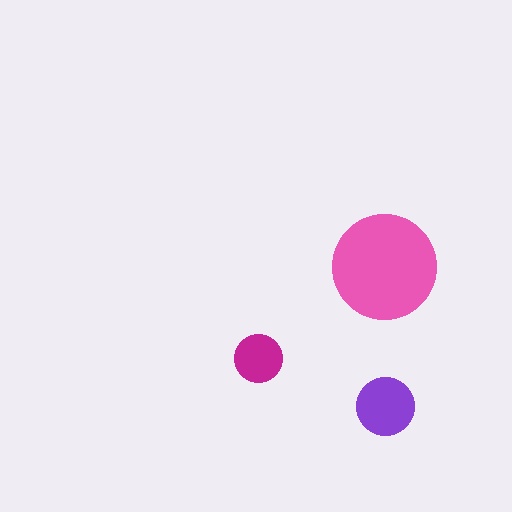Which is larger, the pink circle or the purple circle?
The pink one.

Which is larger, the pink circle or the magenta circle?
The pink one.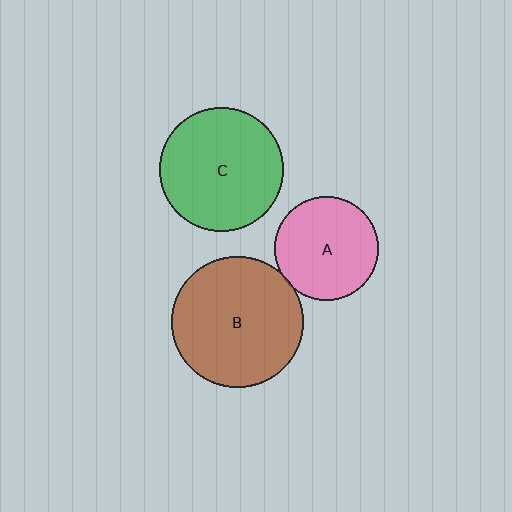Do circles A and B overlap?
Yes.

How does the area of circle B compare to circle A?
Approximately 1.6 times.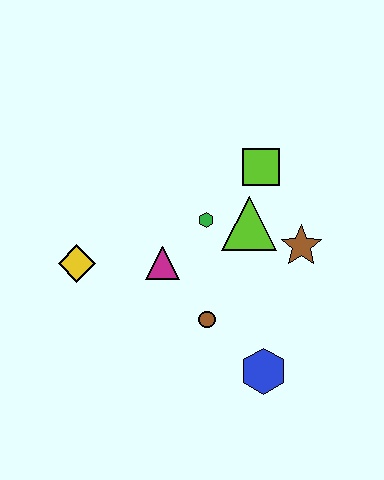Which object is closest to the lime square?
The lime triangle is closest to the lime square.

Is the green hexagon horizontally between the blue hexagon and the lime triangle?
No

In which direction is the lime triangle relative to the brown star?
The lime triangle is to the left of the brown star.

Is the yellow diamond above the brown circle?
Yes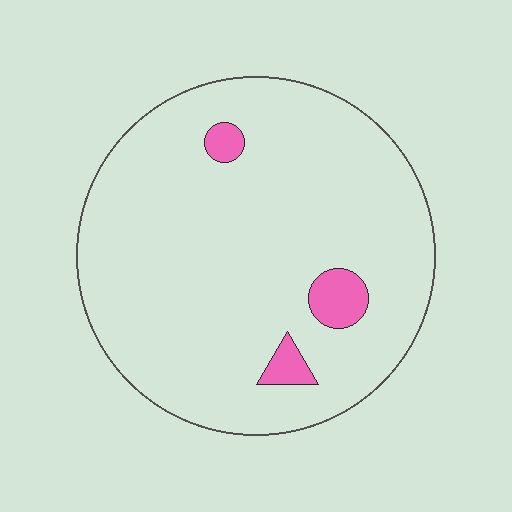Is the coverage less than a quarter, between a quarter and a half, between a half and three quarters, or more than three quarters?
Less than a quarter.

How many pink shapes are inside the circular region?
3.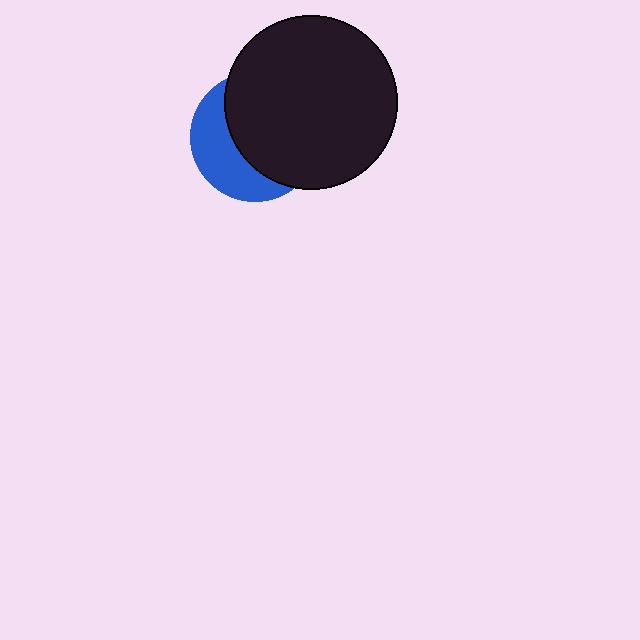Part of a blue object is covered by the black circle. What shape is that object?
It is a circle.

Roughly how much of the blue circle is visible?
A small part of it is visible (roughly 38%).